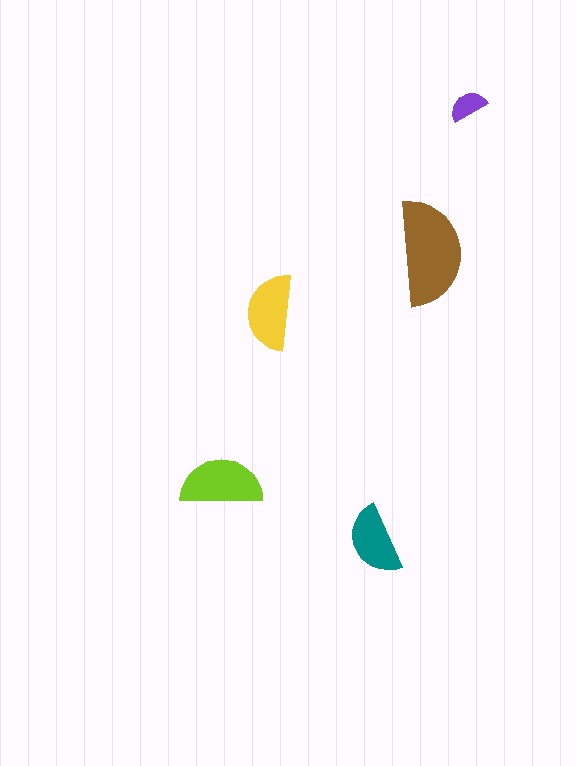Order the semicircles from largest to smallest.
the brown one, the lime one, the yellow one, the teal one, the purple one.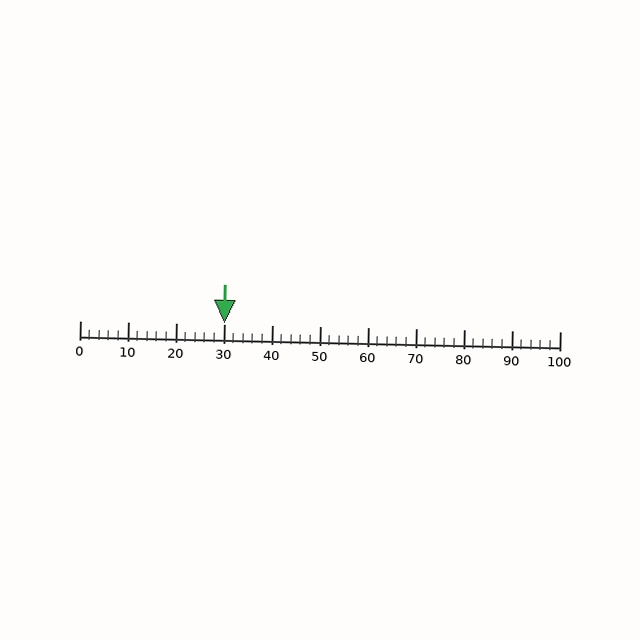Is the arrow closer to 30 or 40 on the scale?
The arrow is closer to 30.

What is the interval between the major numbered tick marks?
The major tick marks are spaced 10 units apart.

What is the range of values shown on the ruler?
The ruler shows values from 0 to 100.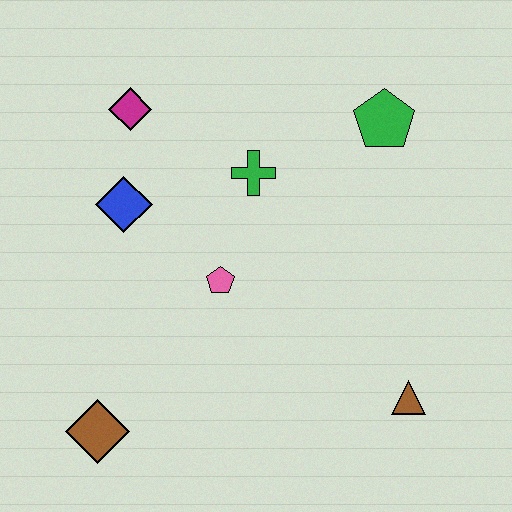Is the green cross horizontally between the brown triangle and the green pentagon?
No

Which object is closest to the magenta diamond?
The blue diamond is closest to the magenta diamond.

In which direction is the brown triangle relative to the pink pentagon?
The brown triangle is to the right of the pink pentagon.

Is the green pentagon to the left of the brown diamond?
No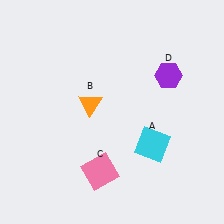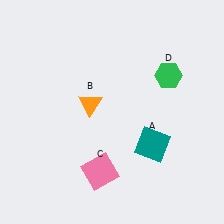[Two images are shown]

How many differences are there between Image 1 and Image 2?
There are 2 differences between the two images.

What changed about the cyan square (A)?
In Image 1, A is cyan. In Image 2, it changed to teal.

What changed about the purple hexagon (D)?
In Image 1, D is purple. In Image 2, it changed to green.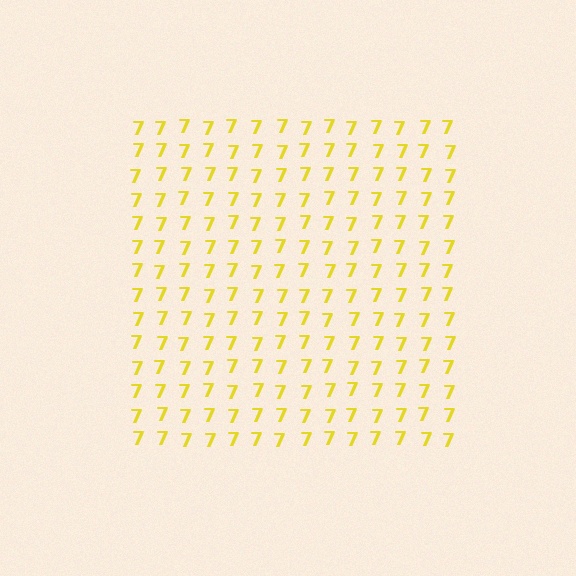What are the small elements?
The small elements are digit 7's.